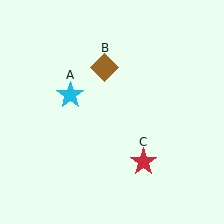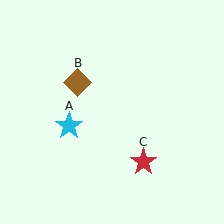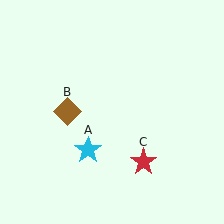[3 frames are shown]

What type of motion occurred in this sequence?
The cyan star (object A), brown diamond (object B) rotated counterclockwise around the center of the scene.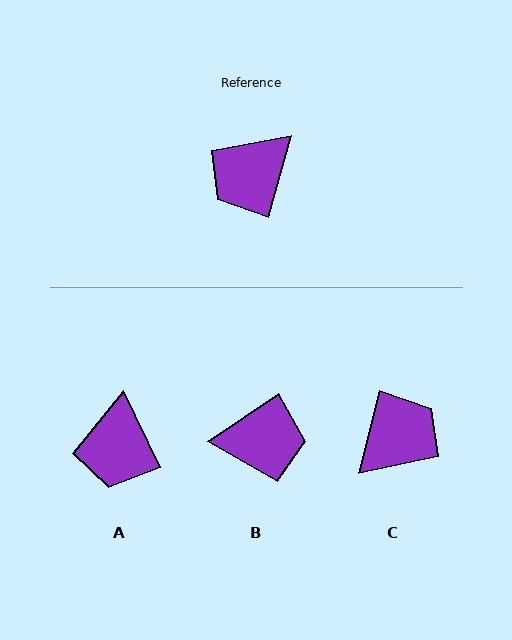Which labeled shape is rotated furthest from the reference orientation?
C, about 179 degrees away.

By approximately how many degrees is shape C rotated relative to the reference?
Approximately 179 degrees clockwise.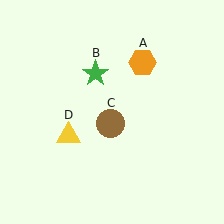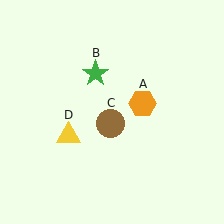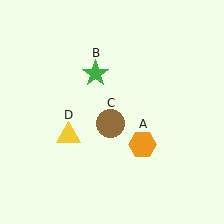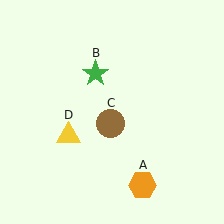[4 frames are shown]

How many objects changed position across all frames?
1 object changed position: orange hexagon (object A).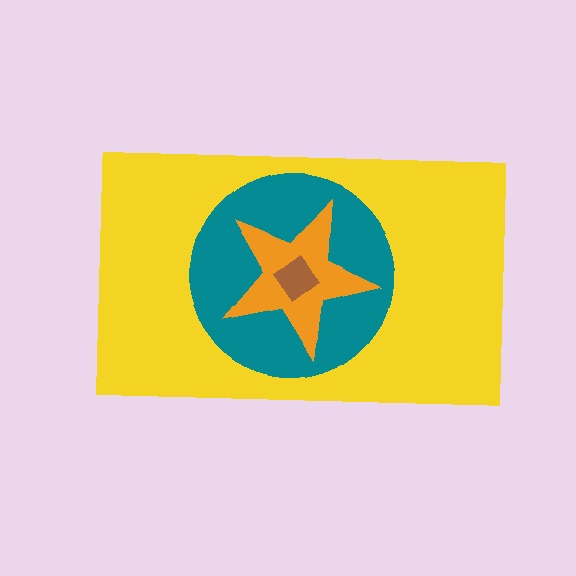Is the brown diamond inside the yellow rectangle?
Yes.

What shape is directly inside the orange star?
The brown diamond.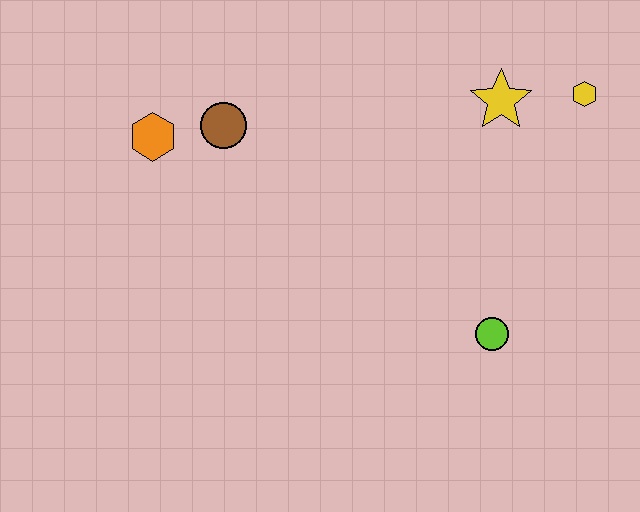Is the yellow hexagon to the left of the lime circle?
No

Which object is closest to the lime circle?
The yellow star is closest to the lime circle.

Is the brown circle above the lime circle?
Yes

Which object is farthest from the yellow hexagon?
The orange hexagon is farthest from the yellow hexagon.